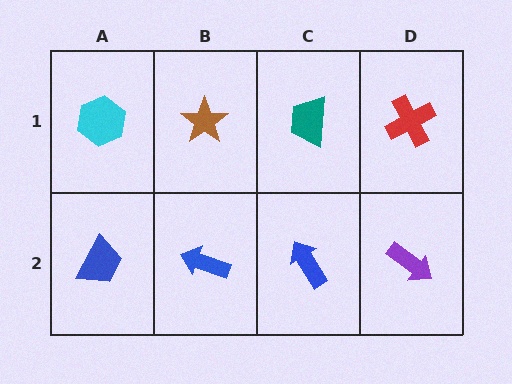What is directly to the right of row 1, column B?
A teal trapezoid.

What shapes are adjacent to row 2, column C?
A teal trapezoid (row 1, column C), a blue arrow (row 2, column B), a purple arrow (row 2, column D).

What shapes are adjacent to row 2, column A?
A cyan hexagon (row 1, column A), a blue arrow (row 2, column B).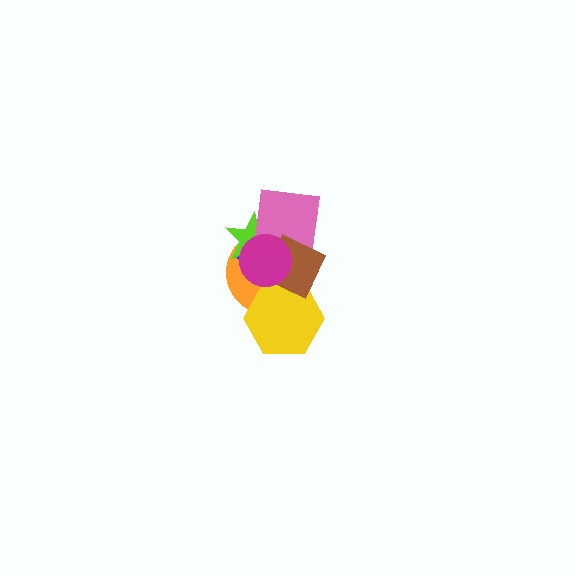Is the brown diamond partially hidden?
Yes, it is partially covered by another shape.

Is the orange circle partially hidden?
Yes, it is partially covered by another shape.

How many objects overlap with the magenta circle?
5 objects overlap with the magenta circle.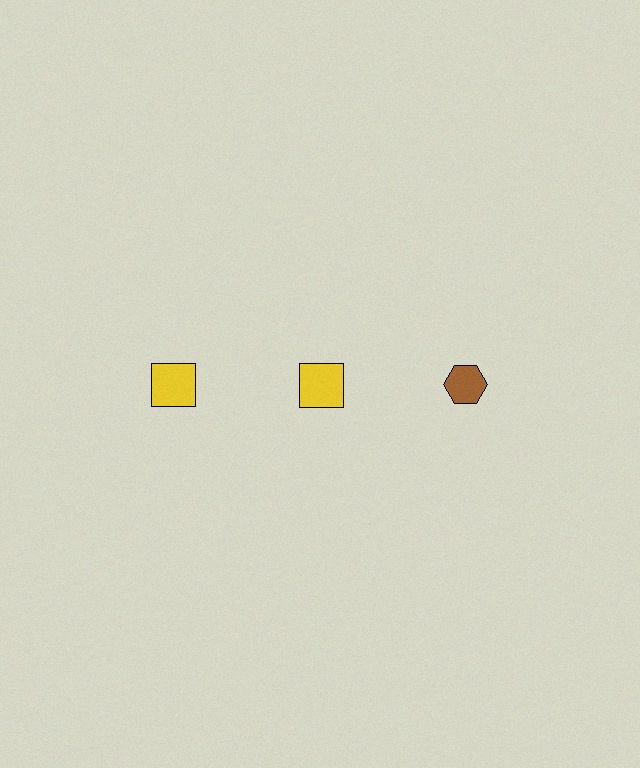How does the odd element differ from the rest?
It differs in both color (brown instead of yellow) and shape (hexagon instead of square).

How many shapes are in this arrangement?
There are 3 shapes arranged in a grid pattern.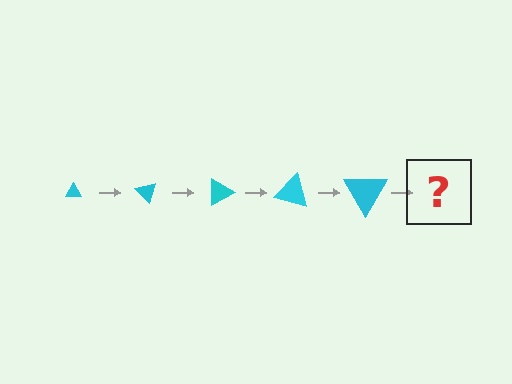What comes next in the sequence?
The next element should be a triangle, larger than the previous one and rotated 225 degrees from the start.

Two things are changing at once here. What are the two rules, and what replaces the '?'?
The two rules are that the triangle grows larger each step and it rotates 45 degrees each step. The '?' should be a triangle, larger than the previous one and rotated 225 degrees from the start.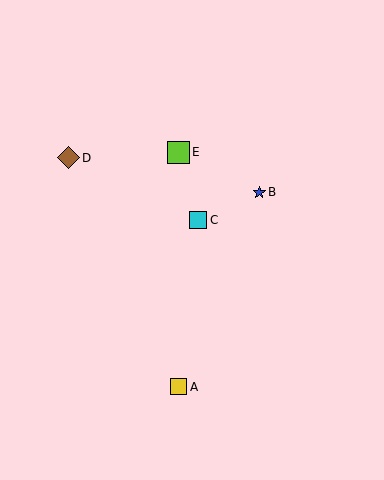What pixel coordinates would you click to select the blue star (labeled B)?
Click at (259, 192) to select the blue star B.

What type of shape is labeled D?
Shape D is a brown diamond.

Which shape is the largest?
The lime square (labeled E) is the largest.